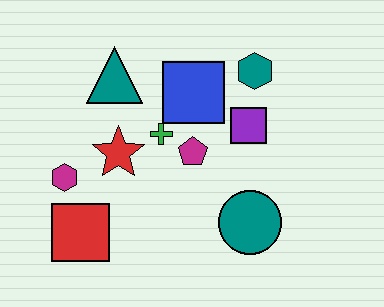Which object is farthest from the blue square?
The red square is farthest from the blue square.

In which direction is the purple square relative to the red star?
The purple square is to the right of the red star.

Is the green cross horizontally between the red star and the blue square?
Yes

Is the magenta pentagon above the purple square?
No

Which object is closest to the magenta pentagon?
The green cross is closest to the magenta pentagon.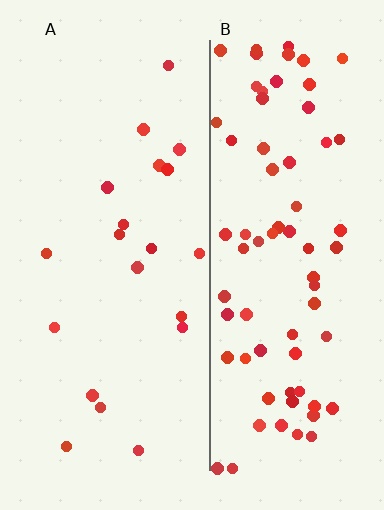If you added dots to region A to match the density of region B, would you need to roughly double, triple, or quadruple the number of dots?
Approximately quadruple.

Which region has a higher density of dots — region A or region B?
B (the right).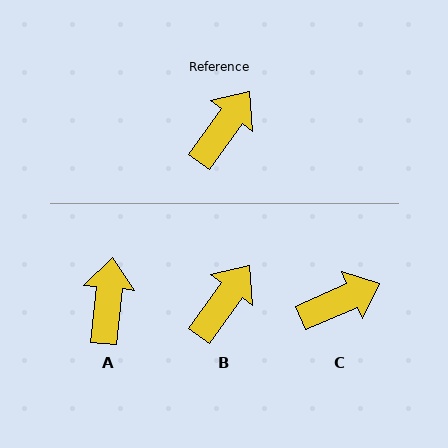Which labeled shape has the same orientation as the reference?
B.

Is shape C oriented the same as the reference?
No, it is off by about 30 degrees.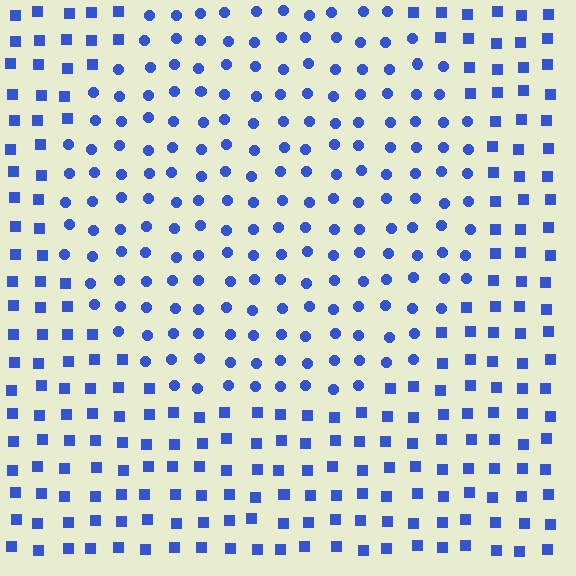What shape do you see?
I see a circle.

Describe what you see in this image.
The image is filled with small blue elements arranged in a uniform grid. A circle-shaped region contains circles, while the surrounding area contains squares. The boundary is defined purely by the change in element shape.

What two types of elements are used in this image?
The image uses circles inside the circle region and squares outside it.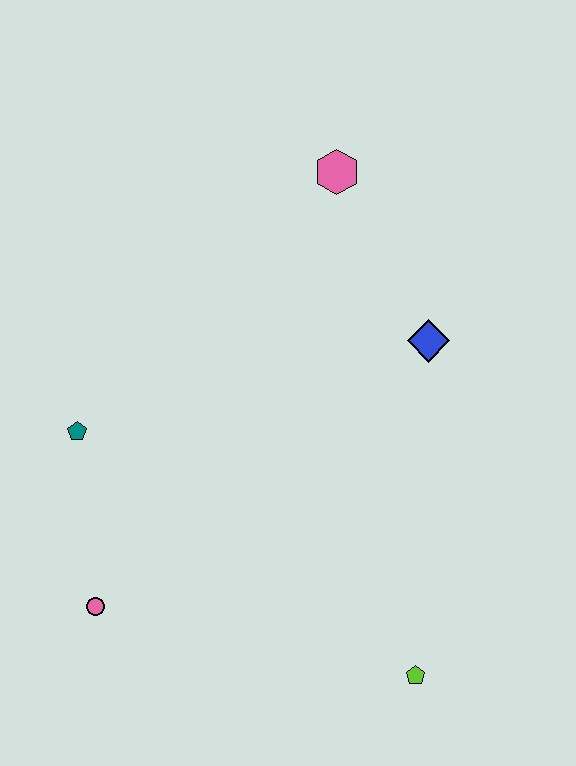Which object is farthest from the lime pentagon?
The pink hexagon is farthest from the lime pentagon.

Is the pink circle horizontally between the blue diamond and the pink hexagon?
No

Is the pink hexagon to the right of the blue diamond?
No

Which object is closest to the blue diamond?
The pink hexagon is closest to the blue diamond.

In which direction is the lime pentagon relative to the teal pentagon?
The lime pentagon is to the right of the teal pentagon.